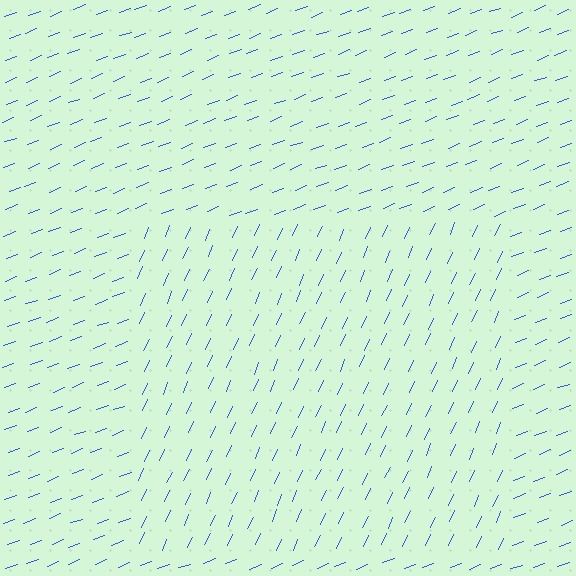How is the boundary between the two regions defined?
The boundary is defined purely by a change in line orientation (approximately 45 degrees difference). All lines are the same color and thickness.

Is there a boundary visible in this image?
Yes, there is a texture boundary formed by a change in line orientation.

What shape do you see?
I see a rectangle.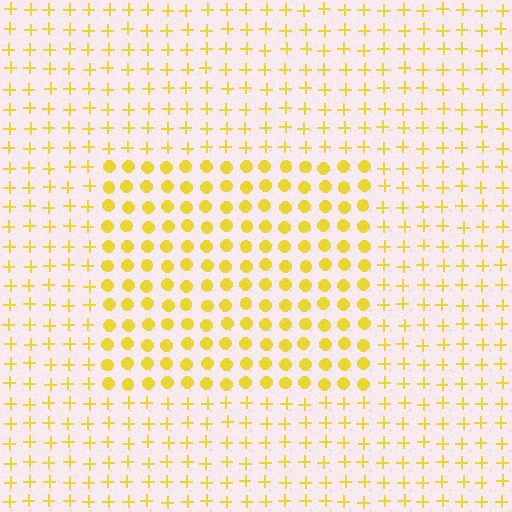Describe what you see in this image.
The image is filled with small yellow elements arranged in a uniform grid. A rectangle-shaped region contains circles, while the surrounding area contains plus signs. The boundary is defined purely by the change in element shape.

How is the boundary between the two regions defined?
The boundary is defined by a change in element shape: circles inside vs. plus signs outside. All elements share the same color and spacing.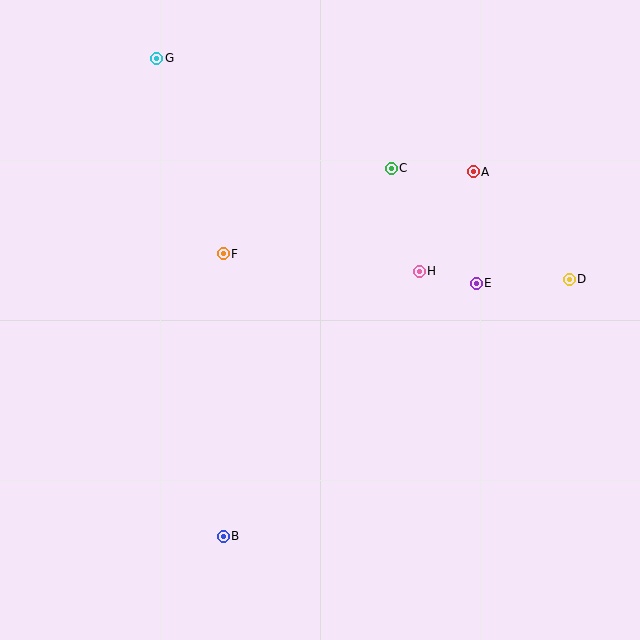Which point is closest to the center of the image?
Point H at (419, 271) is closest to the center.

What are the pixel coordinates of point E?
Point E is at (476, 283).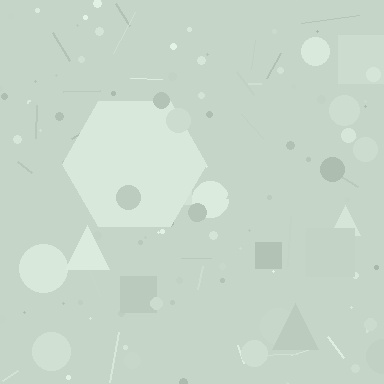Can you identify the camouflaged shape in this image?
The camouflaged shape is a hexagon.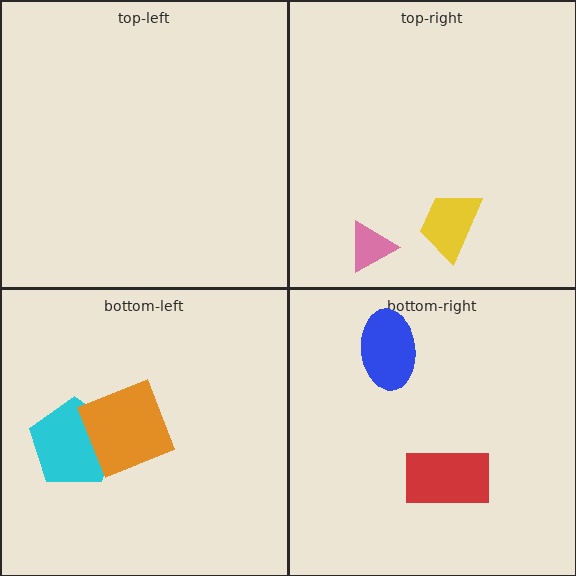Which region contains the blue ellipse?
The bottom-right region.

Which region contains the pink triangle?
The top-right region.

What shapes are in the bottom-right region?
The blue ellipse, the red rectangle.